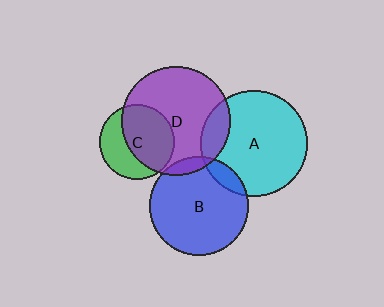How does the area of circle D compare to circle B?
Approximately 1.2 times.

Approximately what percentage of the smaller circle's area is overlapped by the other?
Approximately 15%.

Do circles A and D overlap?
Yes.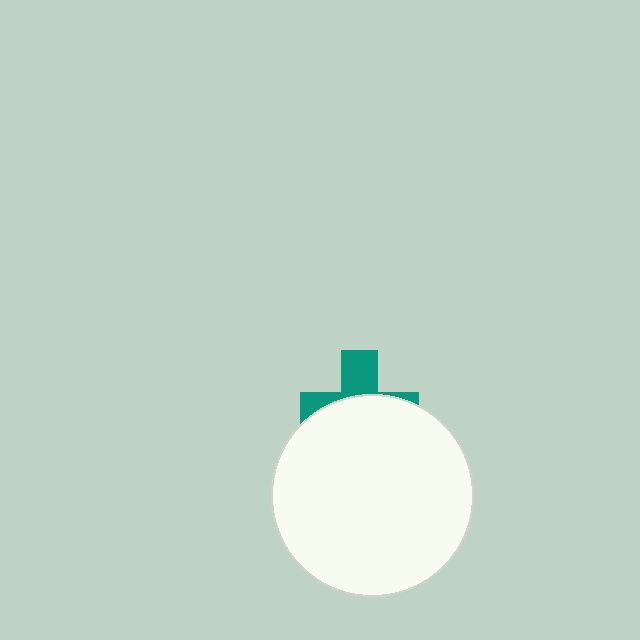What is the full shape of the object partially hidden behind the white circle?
The partially hidden object is a teal cross.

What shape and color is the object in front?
The object in front is a white circle.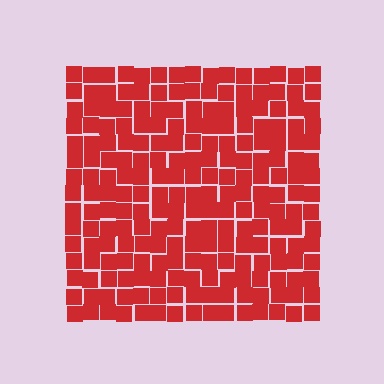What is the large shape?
The large shape is a square.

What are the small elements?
The small elements are squares.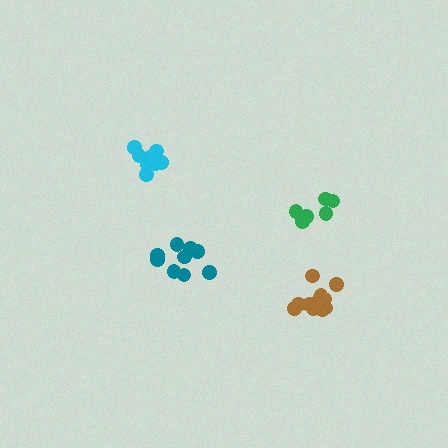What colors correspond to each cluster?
The clusters are colored: brown, teal, green, cyan.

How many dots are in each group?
Group 1: 12 dots, Group 2: 9 dots, Group 3: 6 dots, Group 4: 9 dots (36 total).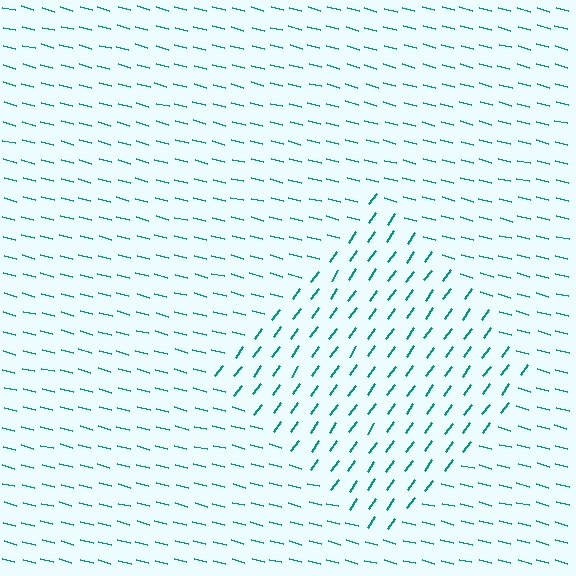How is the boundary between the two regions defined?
The boundary is defined purely by a change in line orientation (approximately 69 degrees difference). All lines are the same color and thickness.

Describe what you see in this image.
The image is filled with small teal line segments. A diamond region in the image has lines oriented differently from the surrounding lines, creating a visible texture boundary.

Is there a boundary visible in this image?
Yes, there is a texture boundary formed by a change in line orientation.